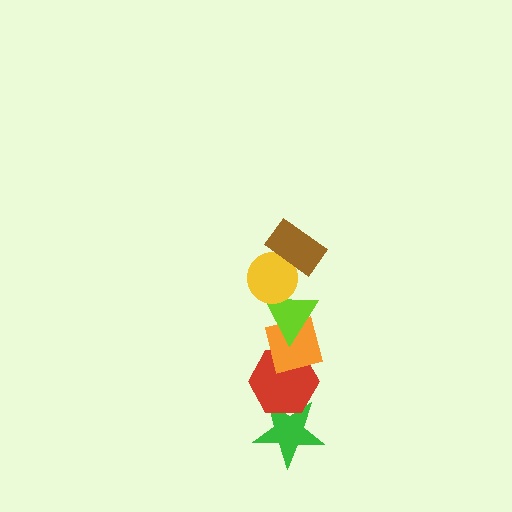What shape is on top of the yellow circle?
The brown rectangle is on top of the yellow circle.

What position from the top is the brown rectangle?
The brown rectangle is 1st from the top.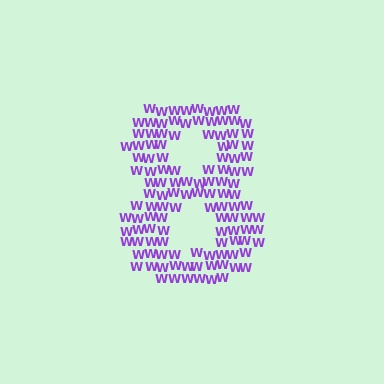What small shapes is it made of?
It is made of small letter W's.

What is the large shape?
The large shape is the digit 8.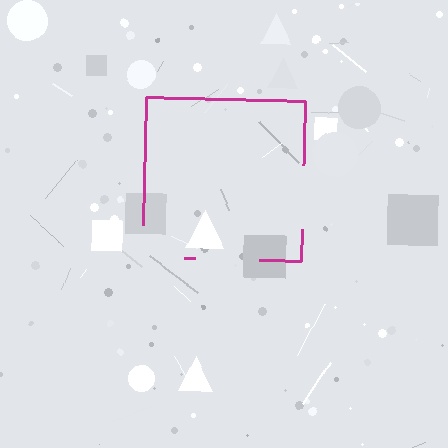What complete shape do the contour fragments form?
The contour fragments form a square.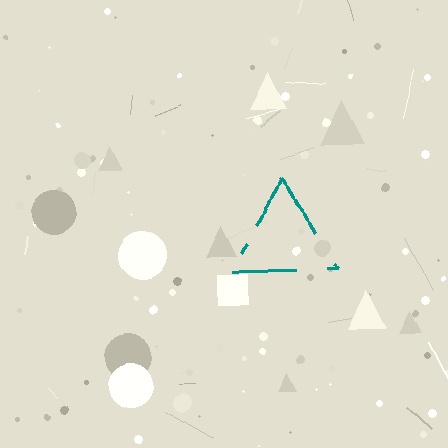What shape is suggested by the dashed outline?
The dashed outline suggests a triangle.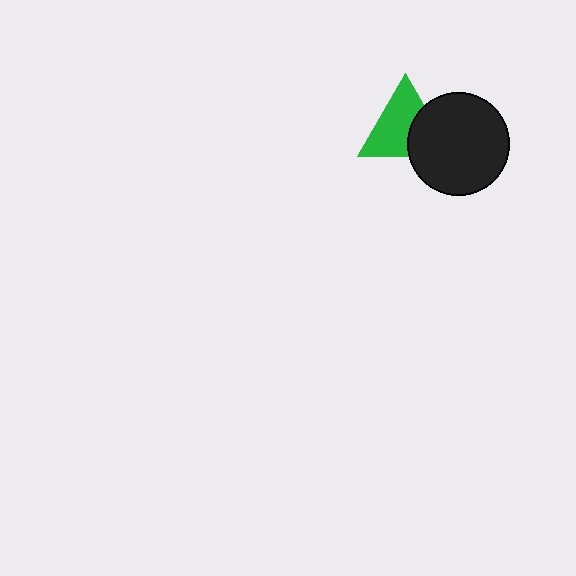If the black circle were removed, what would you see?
You would see the complete green triangle.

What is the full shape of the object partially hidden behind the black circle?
The partially hidden object is a green triangle.